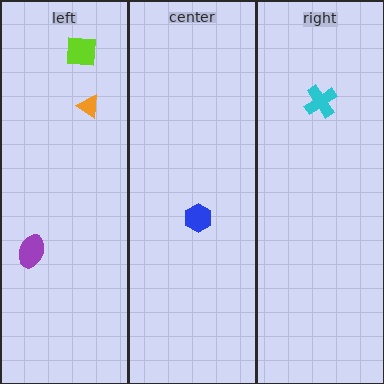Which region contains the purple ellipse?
The left region.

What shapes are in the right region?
The cyan cross.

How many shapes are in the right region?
1.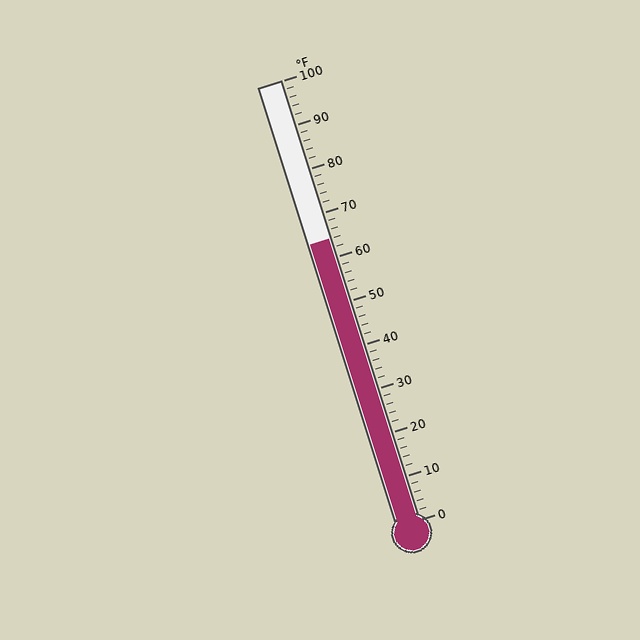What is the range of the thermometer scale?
The thermometer scale ranges from 0°F to 100°F.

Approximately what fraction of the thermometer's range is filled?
The thermometer is filled to approximately 65% of its range.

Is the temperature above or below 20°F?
The temperature is above 20°F.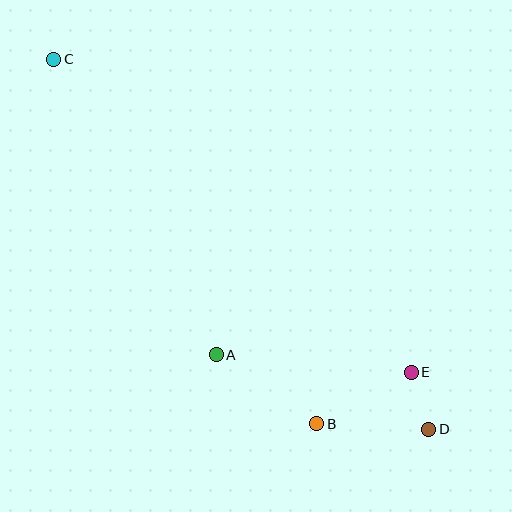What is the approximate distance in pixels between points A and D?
The distance between A and D is approximately 225 pixels.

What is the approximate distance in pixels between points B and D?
The distance between B and D is approximately 112 pixels.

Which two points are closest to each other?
Points D and E are closest to each other.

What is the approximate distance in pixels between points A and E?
The distance between A and E is approximately 195 pixels.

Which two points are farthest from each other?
Points C and D are farthest from each other.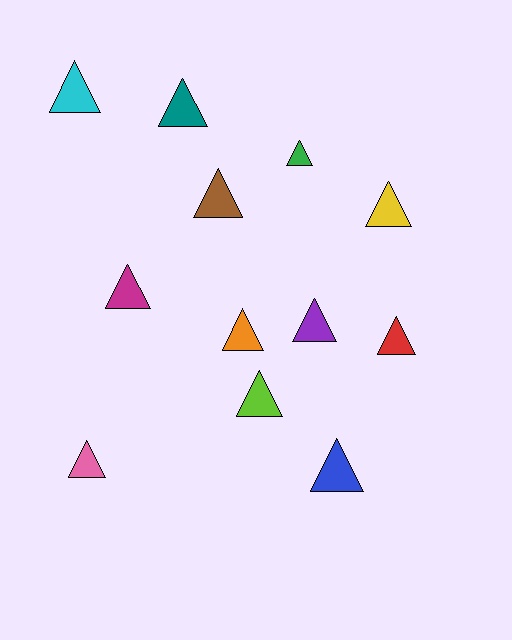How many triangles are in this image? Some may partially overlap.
There are 12 triangles.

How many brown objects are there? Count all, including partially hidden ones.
There is 1 brown object.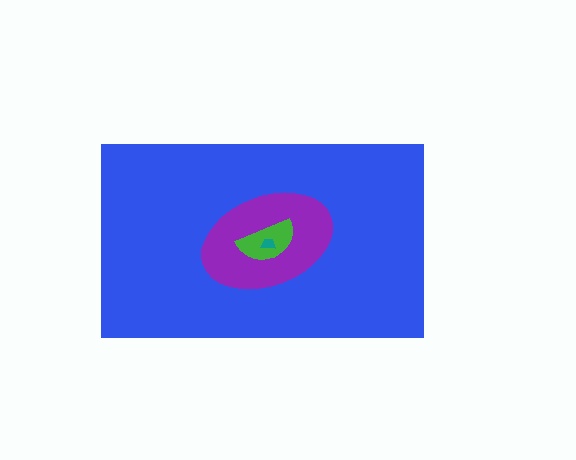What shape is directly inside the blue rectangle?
The purple ellipse.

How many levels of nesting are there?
4.